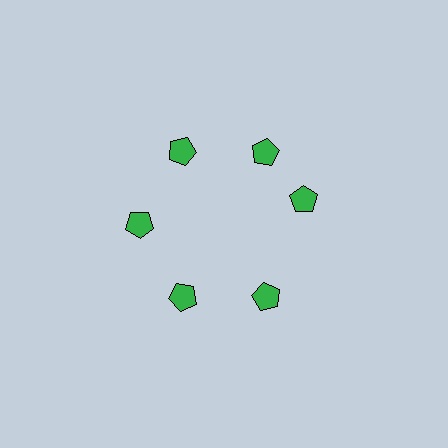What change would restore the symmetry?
The symmetry would be restored by rotating it back into even spacing with its neighbors so that all 6 pentagons sit at equal angles and equal distance from the center.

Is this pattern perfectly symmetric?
No. The 6 green pentagons are arranged in a ring, but one element near the 3 o'clock position is rotated out of alignment along the ring, breaking the 6-fold rotational symmetry.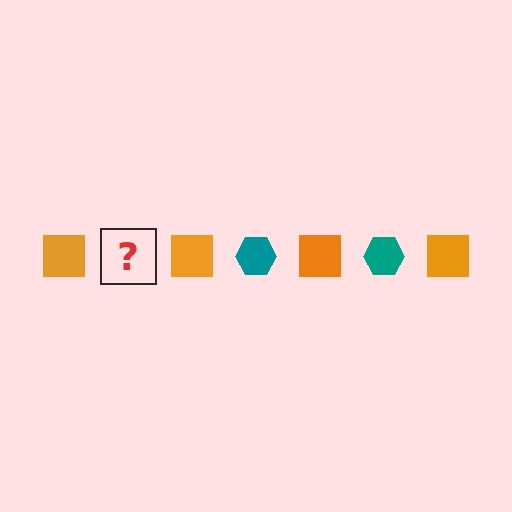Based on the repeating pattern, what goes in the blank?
The blank should be a teal hexagon.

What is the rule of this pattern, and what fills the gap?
The rule is that the pattern alternates between orange square and teal hexagon. The gap should be filled with a teal hexagon.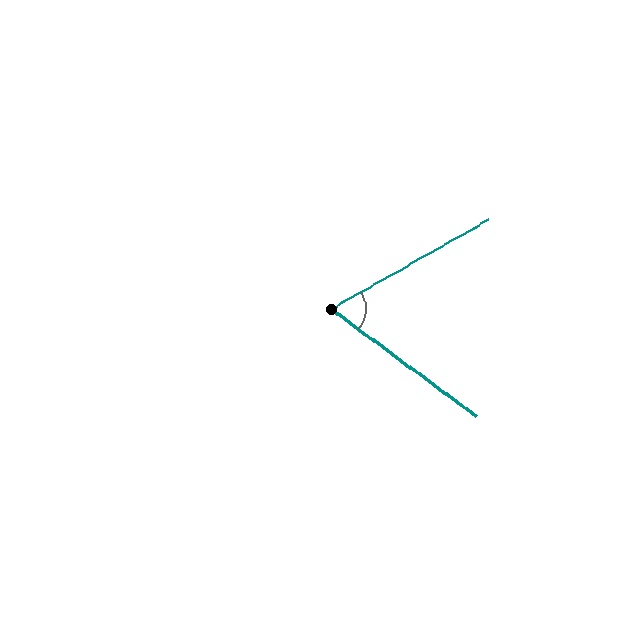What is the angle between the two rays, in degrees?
Approximately 66 degrees.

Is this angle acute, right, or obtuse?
It is acute.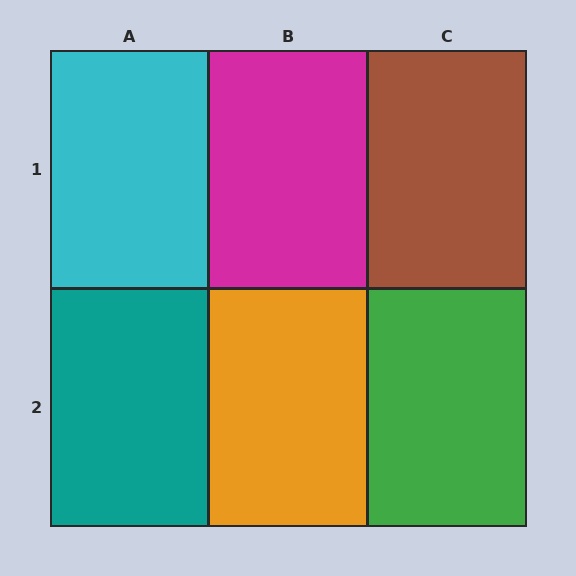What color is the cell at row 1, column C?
Brown.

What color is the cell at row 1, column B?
Magenta.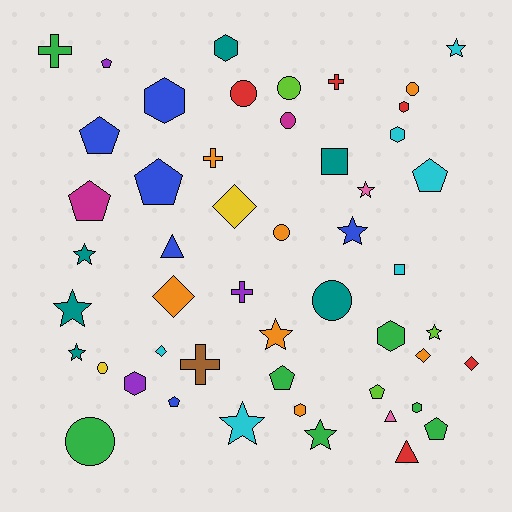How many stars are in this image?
There are 10 stars.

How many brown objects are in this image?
There is 1 brown object.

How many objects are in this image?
There are 50 objects.